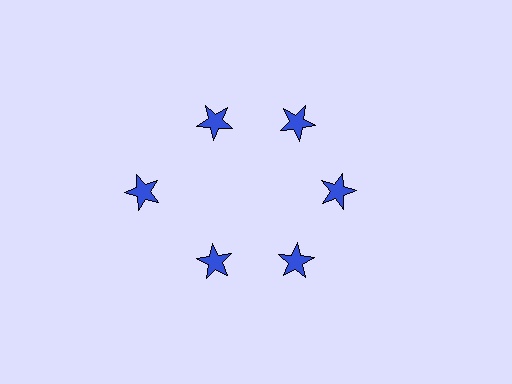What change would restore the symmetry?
The symmetry would be restored by moving it inward, back onto the ring so that all 6 stars sit at equal angles and equal distance from the center.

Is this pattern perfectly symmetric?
No. The 6 blue stars are arranged in a ring, but one element near the 9 o'clock position is pushed outward from the center, breaking the 6-fold rotational symmetry.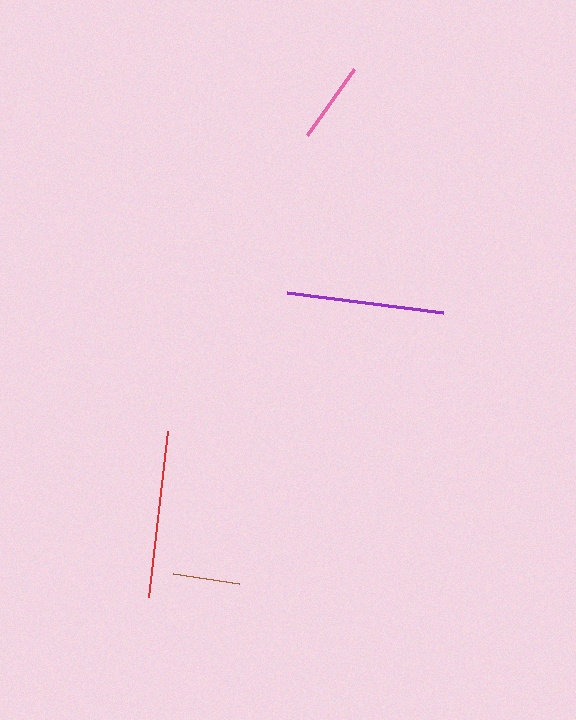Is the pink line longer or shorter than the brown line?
The pink line is longer than the brown line.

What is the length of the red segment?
The red segment is approximately 167 pixels long.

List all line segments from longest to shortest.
From longest to shortest: red, purple, pink, brown.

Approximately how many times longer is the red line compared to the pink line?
The red line is approximately 2.1 times the length of the pink line.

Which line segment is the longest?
The red line is the longest at approximately 167 pixels.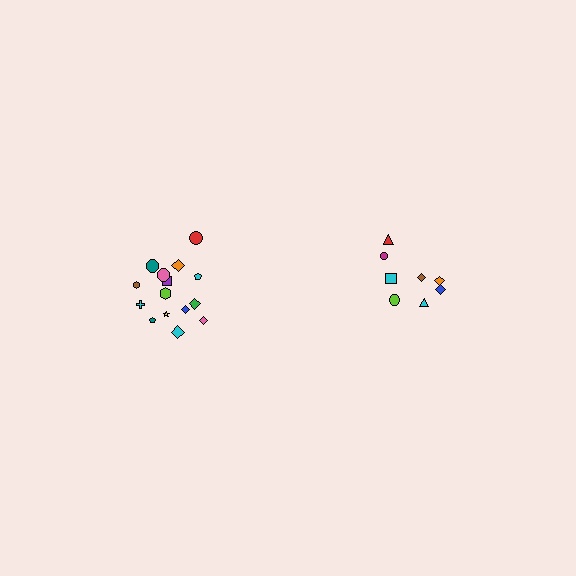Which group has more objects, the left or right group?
The left group.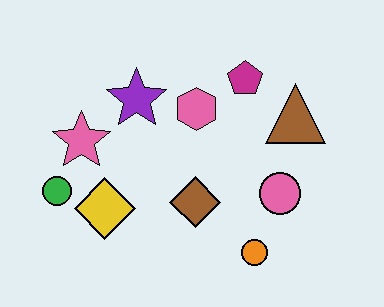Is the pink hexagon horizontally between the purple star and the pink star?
No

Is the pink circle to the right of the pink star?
Yes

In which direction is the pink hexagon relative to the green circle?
The pink hexagon is to the right of the green circle.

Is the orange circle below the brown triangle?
Yes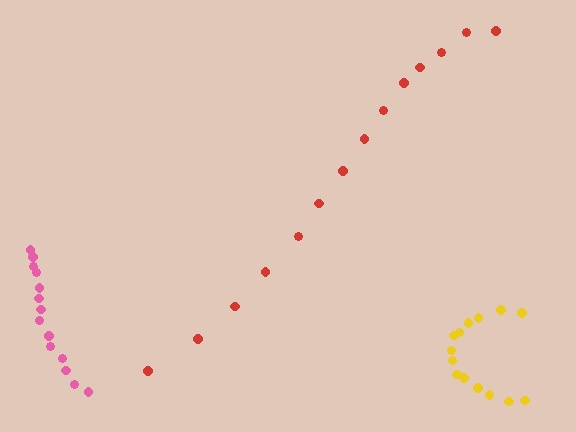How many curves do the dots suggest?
There are 3 distinct paths.